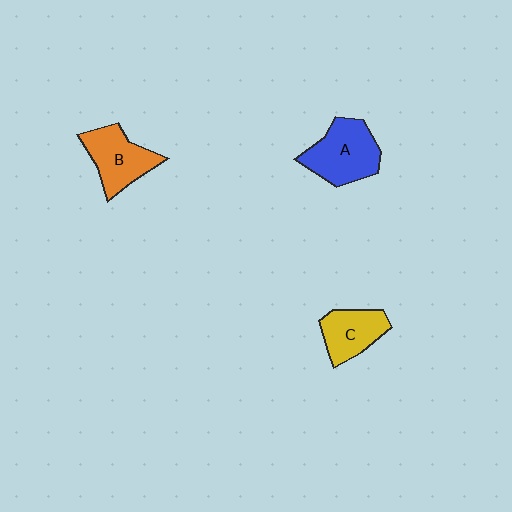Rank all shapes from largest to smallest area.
From largest to smallest: A (blue), B (orange), C (yellow).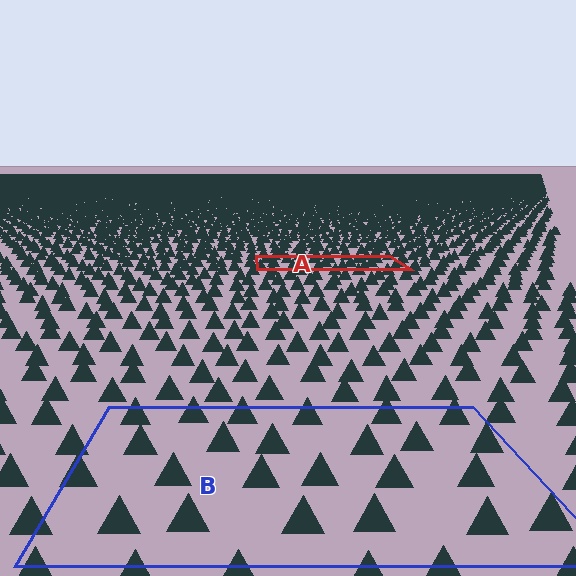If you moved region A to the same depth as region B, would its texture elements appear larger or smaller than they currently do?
They would appear larger. At a closer depth, the same texture elements are projected at a bigger on-screen size.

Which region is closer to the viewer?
Region B is closer. The texture elements there are larger and more spread out.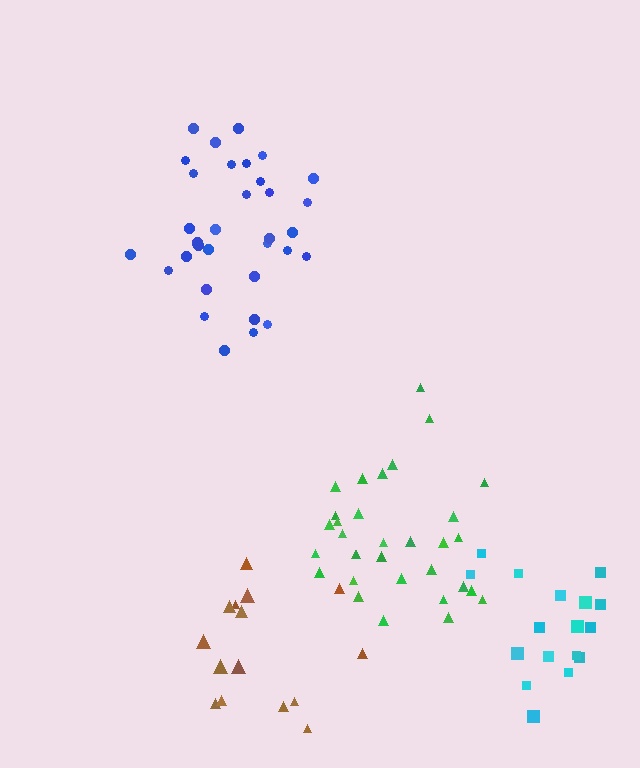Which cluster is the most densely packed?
Green.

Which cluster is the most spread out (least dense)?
Brown.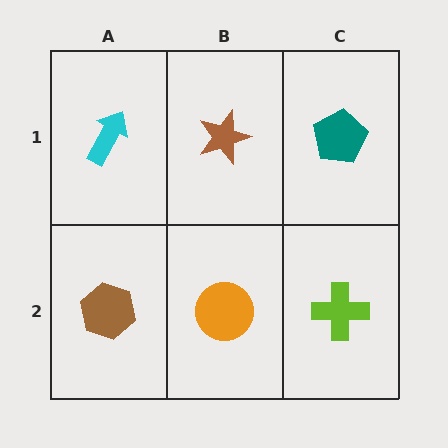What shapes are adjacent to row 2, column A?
A cyan arrow (row 1, column A), an orange circle (row 2, column B).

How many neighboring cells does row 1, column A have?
2.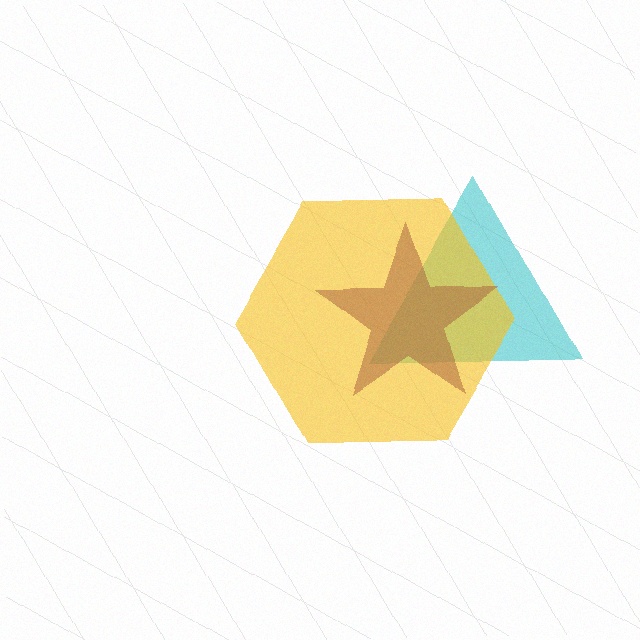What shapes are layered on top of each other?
The layered shapes are: a cyan triangle, a yellow hexagon, a brown star.